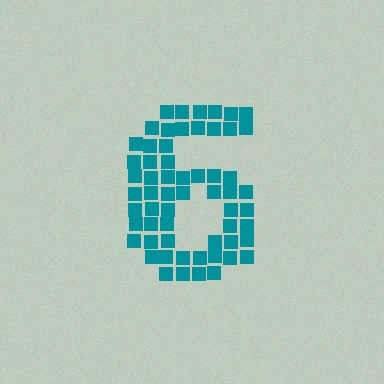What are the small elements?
The small elements are squares.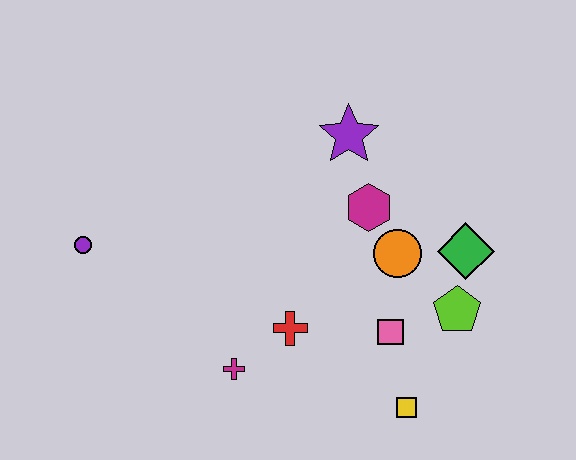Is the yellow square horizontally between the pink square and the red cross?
No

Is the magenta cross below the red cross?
Yes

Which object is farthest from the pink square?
The purple circle is farthest from the pink square.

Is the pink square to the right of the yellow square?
No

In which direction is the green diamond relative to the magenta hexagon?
The green diamond is to the right of the magenta hexagon.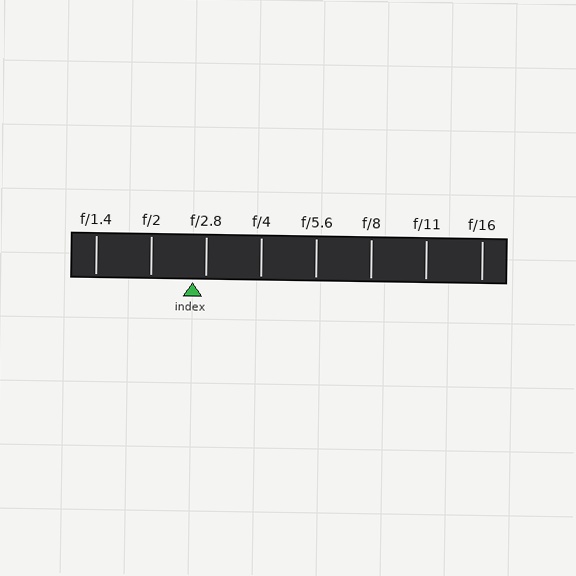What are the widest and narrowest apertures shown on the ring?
The widest aperture shown is f/1.4 and the narrowest is f/16.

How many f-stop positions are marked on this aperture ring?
There are 8 f-stop positions marked.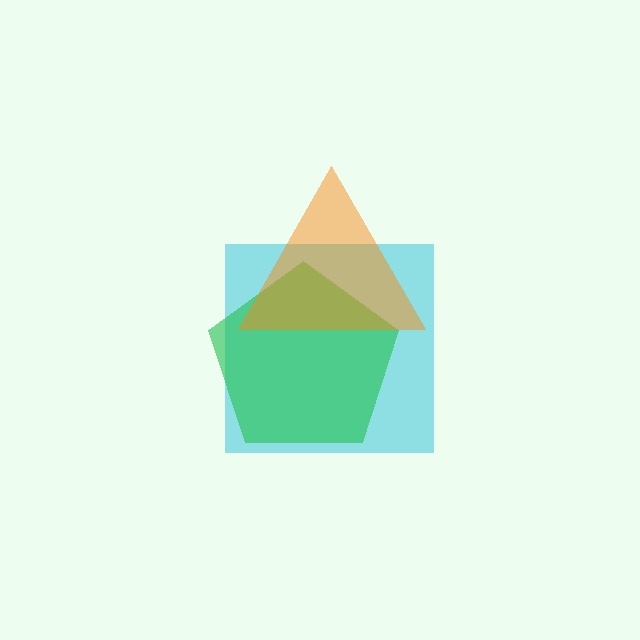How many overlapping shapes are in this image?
There are 3 overlapping shapes in the image.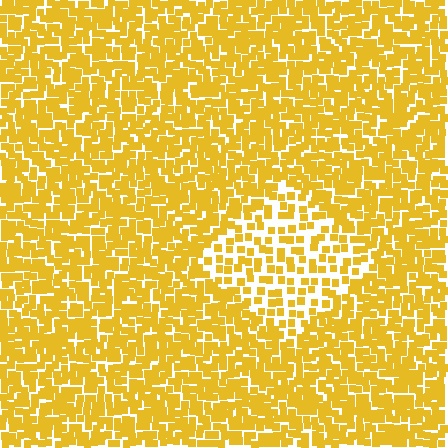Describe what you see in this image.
The image contains small yellow elements arranged at two different densities. A diamond-shaped region is visible where the elements are less densely packed than the surrounding area.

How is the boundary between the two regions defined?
The boundary is defined by a change in element density (approximately 2.0x ratio). All elements are the same color, size, and shape.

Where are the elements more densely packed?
The elements are more densely packed outside the diamond boundary.